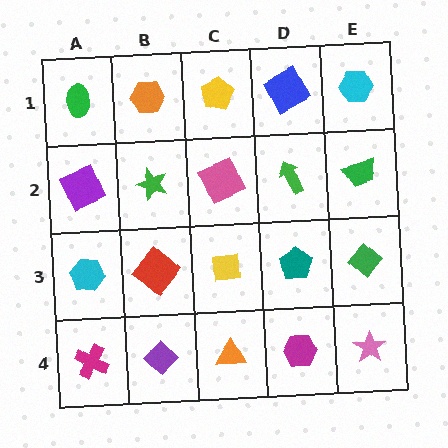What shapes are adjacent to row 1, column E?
A green trapezoid (row 2, column E), a blue square (row 1, column D).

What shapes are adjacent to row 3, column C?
A pink square (row 2, column C), an orange triangle (row 4, column C), a red diamond (row 3, column B), a teal pentagon (row 3, column D).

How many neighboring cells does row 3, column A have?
3.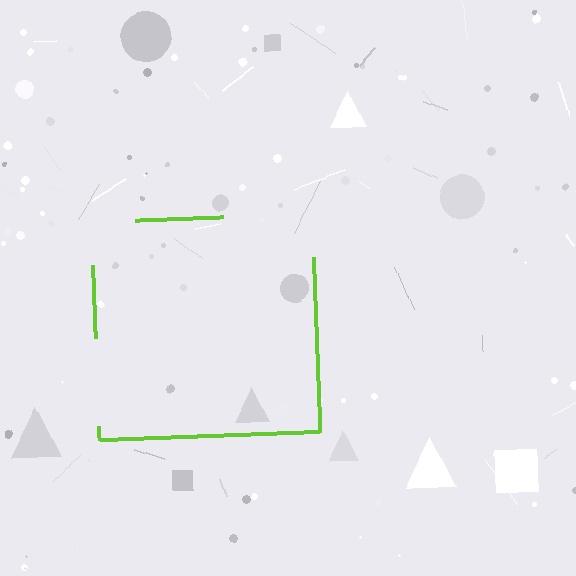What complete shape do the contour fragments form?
The contour fragments form a square.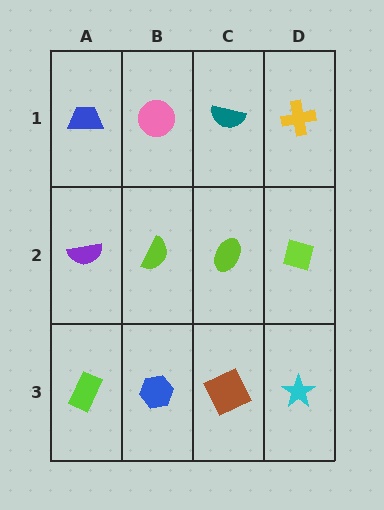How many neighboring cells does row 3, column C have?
3.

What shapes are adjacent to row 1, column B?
A lime semicircle (row 2, column B), a blue trapezoid (row 1, column A), a teal semicircle (row 1, column C).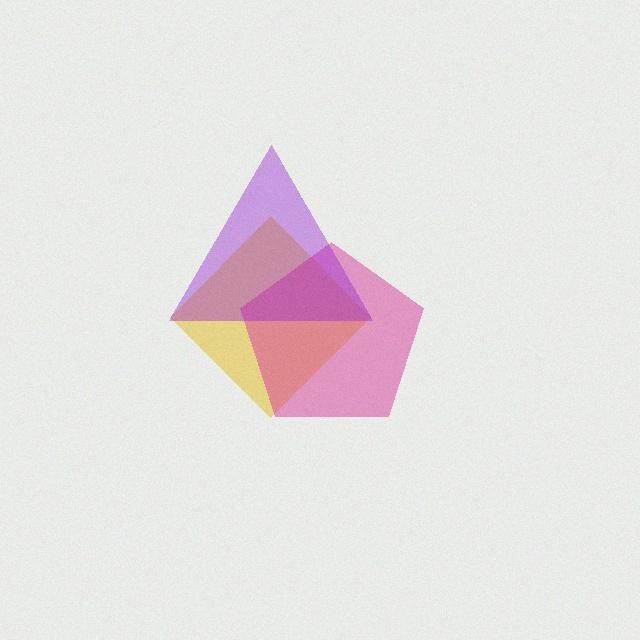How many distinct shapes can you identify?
There are 3 distinct shapes: a yellow diamond, a magenta pentagon, a purple triangle.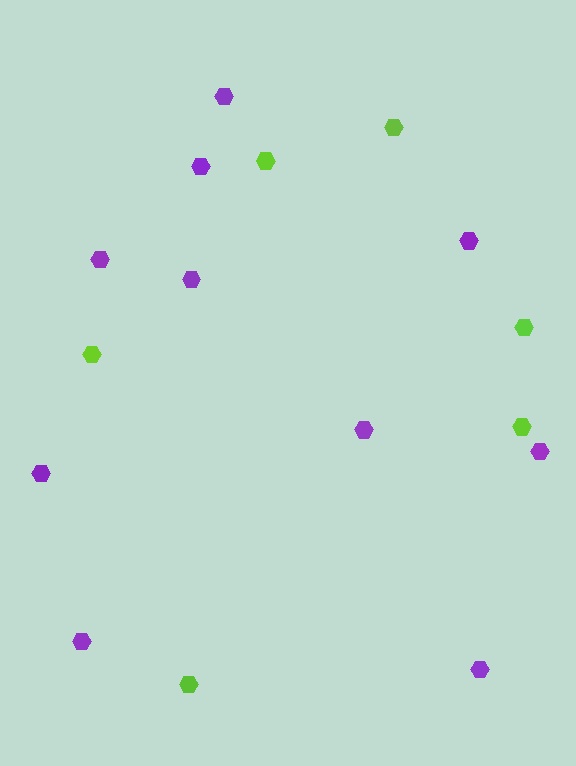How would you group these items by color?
There are 2 groups: one group of lime hexagons (6) and one group of purple hexagons (10).